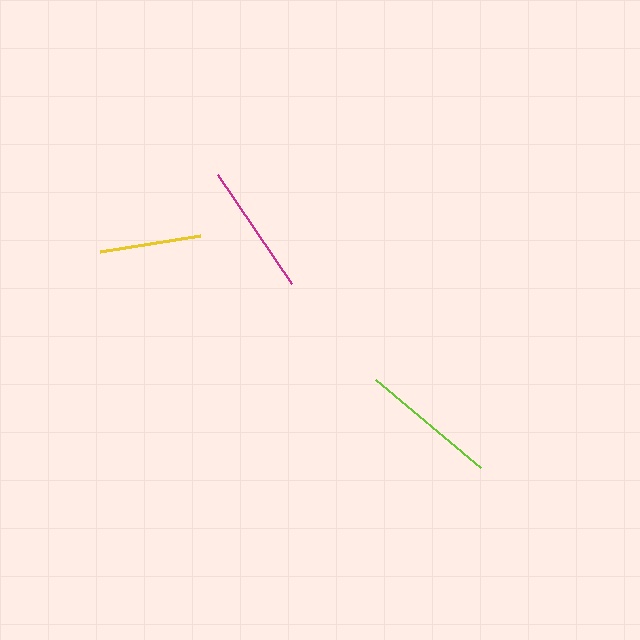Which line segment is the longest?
The lime line is the longest at approximately 137 pixels.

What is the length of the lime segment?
The lime segment is approximately 137 pixels long.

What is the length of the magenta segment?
The magenta segment is approximately 132 pixels long.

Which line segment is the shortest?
The yellow line is the shortest at approximately 102 pixels.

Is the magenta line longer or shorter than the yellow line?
The magenta line is longer than the yellow line.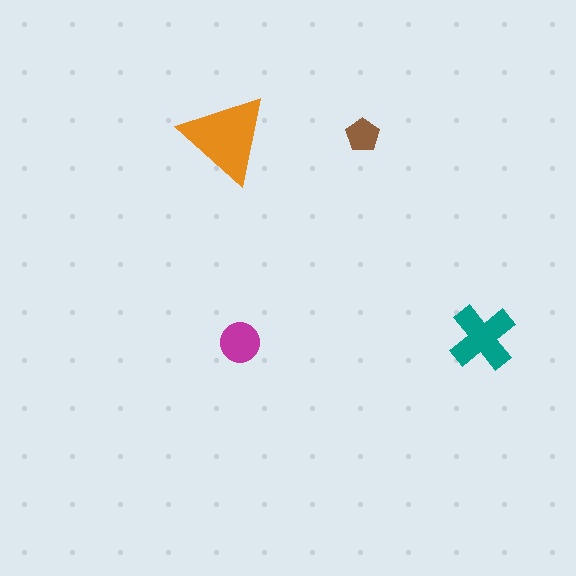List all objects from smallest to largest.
The brown pentagon, the magenta circle, the teal cross, the orange triangle.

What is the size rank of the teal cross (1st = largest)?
2nd.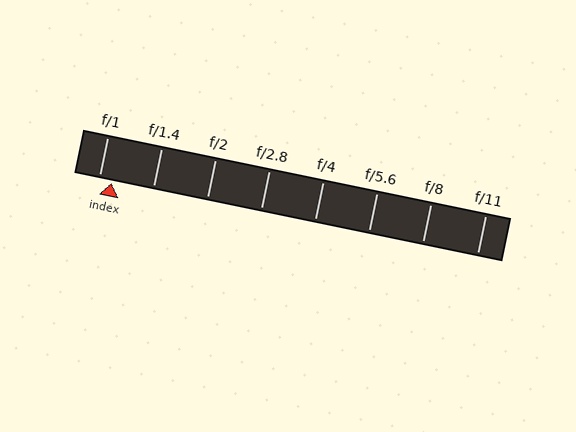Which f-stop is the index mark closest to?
The index mark is closest to f/1.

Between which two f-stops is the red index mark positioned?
The index mark is between f/1 and f/1.4.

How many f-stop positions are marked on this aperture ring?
There are 8 f-stop positions marked.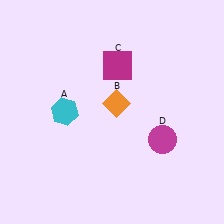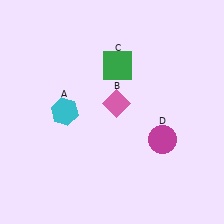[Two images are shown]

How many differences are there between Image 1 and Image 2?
There are 2 differences between the two images.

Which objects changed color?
B changed from orange to pink. C changed from magenta to green.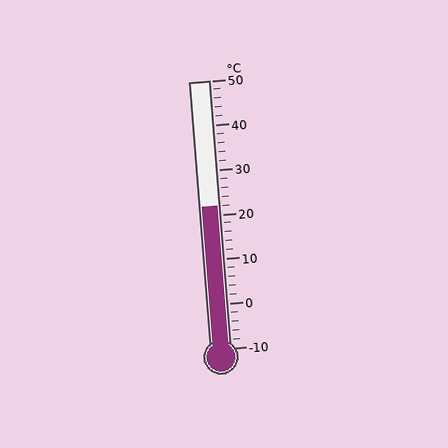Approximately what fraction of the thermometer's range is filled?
The thermometer is filled to approximately 55% of its range.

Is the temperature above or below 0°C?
The temperature is above 0°C.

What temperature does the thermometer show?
The thermometer shows approximately 22°C.